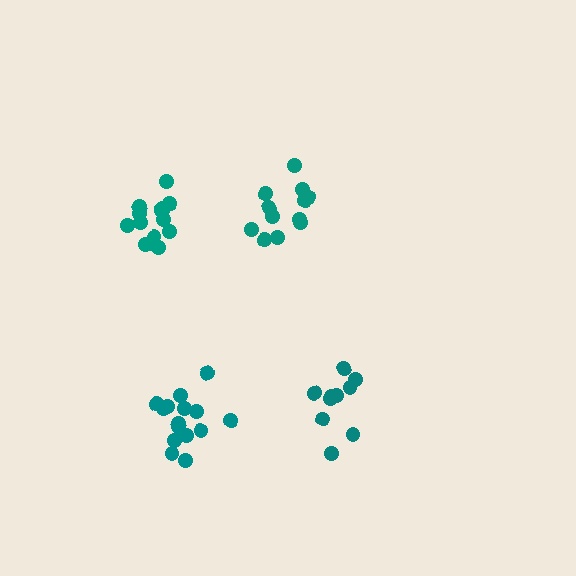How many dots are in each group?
Group 1: 12 dots, Group 2: 10 dots, Group 3: 15 dots, Group 4: 15 dots (52 total).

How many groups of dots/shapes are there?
There are 4 groups.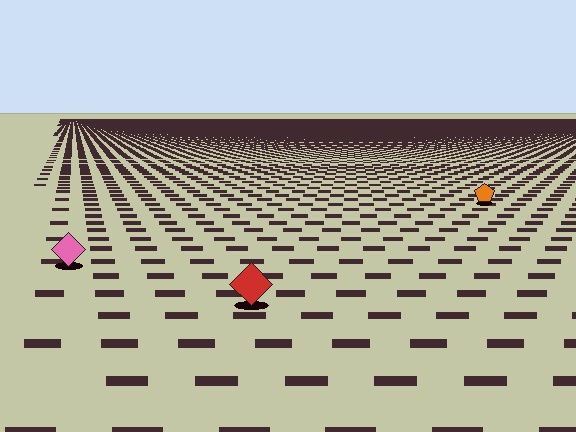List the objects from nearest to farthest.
From nearest to farthest: the red diamond, the pink diamond, the orange pentagon.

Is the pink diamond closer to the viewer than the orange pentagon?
Yes. The pink diamond is closer — you can tell from the texture gradient: the ground texture is coarser near it.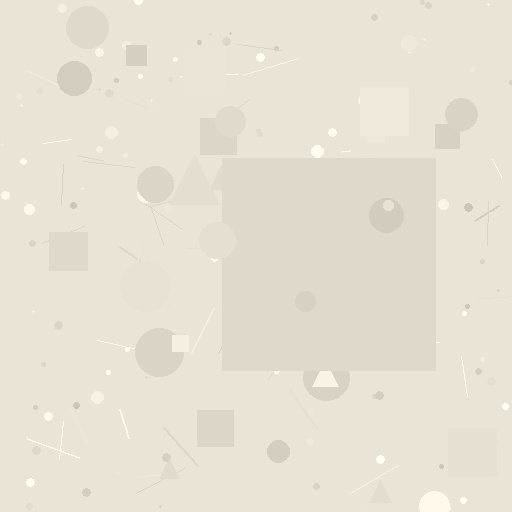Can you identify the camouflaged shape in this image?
The camouflaged shape is a square.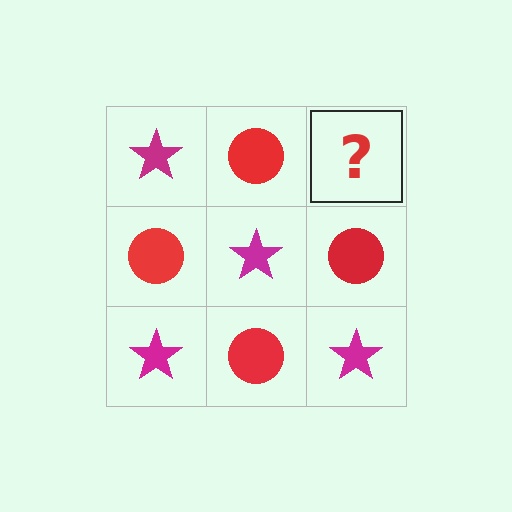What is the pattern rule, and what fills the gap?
The rule is that it alternates magenta star and red circle in a checkerboard pattern. The gap should be filled with a magenta star.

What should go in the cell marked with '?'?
The missing cell should contain a magenta star.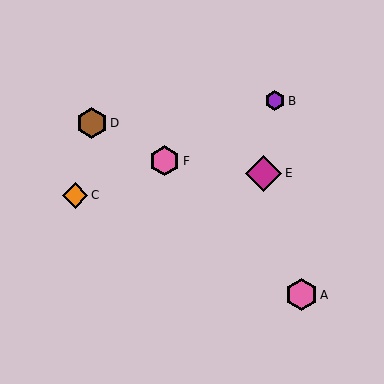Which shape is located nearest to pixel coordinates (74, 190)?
The orange diamond (labeled C) at (75, 195) is nearest to that location.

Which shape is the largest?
The magenta diamond (labeled E) is the largest.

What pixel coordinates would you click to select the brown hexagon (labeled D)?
Click at (92, 123) to select the brown hexagon D.